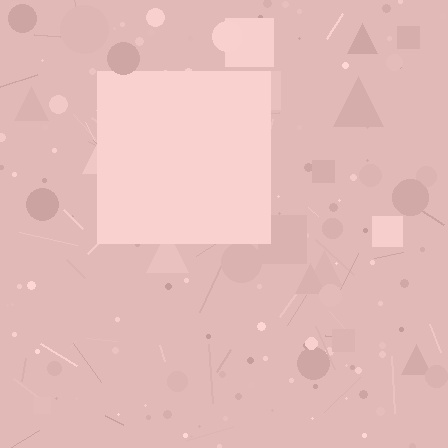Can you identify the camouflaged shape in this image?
The camouflaged shape is a square.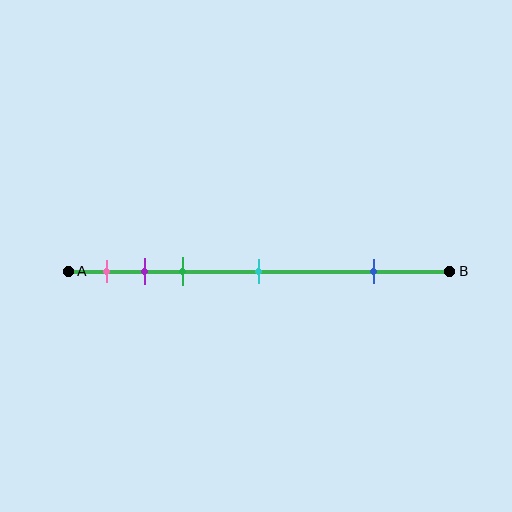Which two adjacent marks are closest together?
The purple and green marks are the closest adjacent pair.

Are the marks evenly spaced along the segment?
No, the marks are not evenly spaced.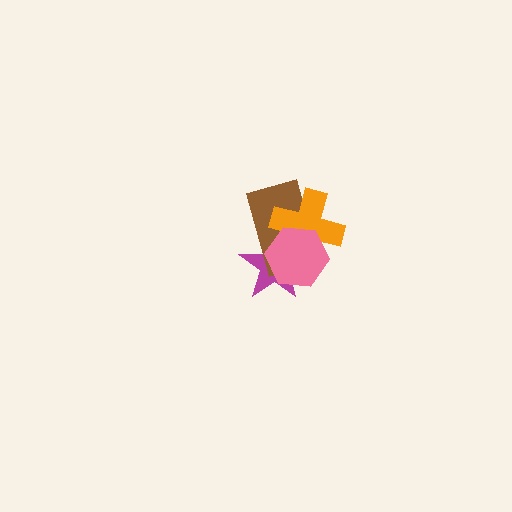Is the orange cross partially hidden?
Yes, it is partially covered by another shape.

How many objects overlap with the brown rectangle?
3 objects overlap with the brown rectangle.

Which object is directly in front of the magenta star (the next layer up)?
The brown rectangle is directly in front of the magenta star.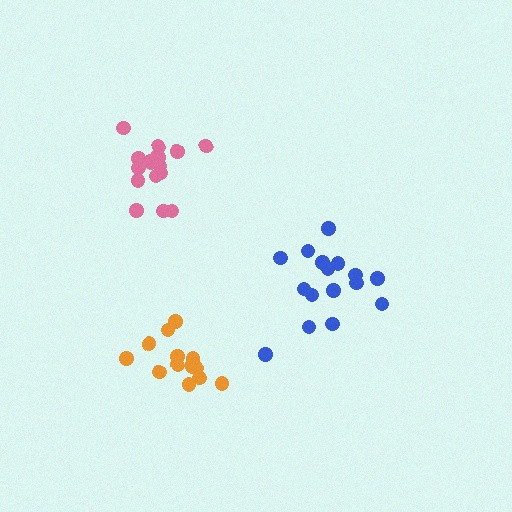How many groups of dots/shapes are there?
There are 3 groups.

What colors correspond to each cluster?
The clusters are colored: blue, pink, orange.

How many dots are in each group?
Group 1: 16 dots, Group 2: 17 dots, Group 3: 13 dots (46 total).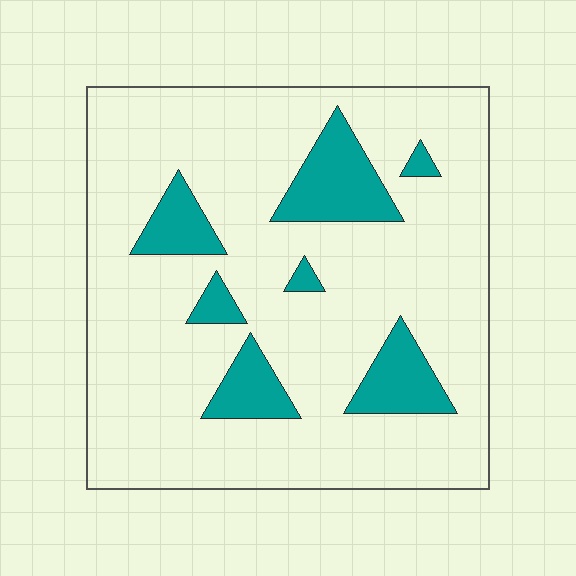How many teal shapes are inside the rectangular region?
7.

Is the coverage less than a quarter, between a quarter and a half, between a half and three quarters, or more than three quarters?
Less than a quarter.